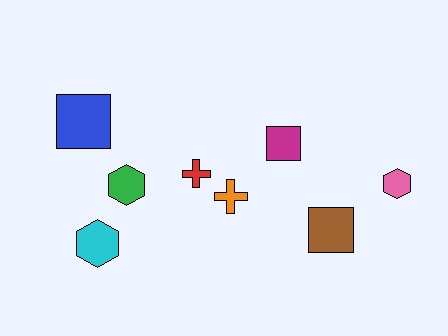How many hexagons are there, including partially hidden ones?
There are 3 hexagons.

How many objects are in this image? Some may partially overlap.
There are 8 objects.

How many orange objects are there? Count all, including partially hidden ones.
There is 1 orange object.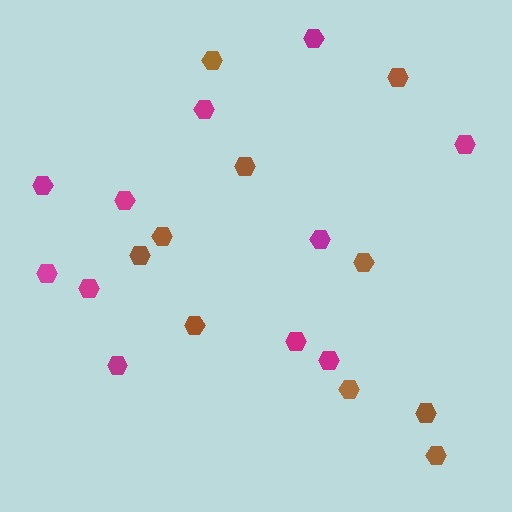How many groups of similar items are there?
There are 2 groups: one group of brown hexagons (10) and one group of magenta hexagons (11).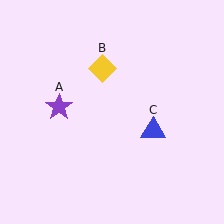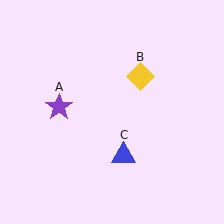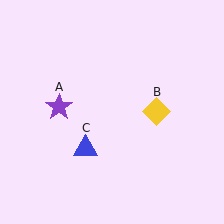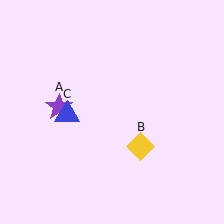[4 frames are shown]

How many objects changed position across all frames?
2 objects changed position: yellow diamond (object B), blue triangle (object C).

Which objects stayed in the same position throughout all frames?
Purple star (object A) remained stationary.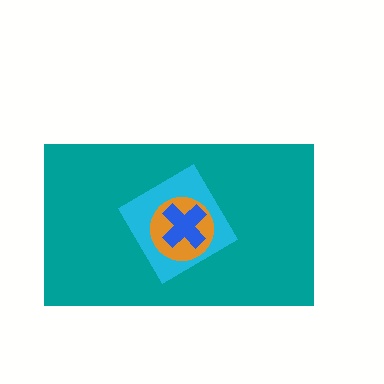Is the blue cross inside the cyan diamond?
Yes.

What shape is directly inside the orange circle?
The blue cross.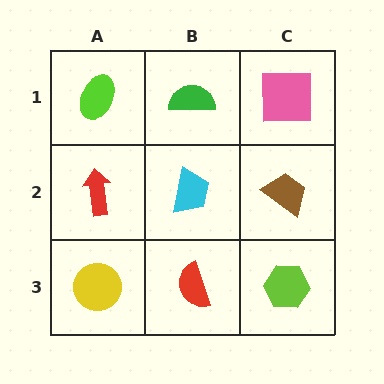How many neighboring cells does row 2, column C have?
3.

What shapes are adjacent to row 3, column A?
A red arrow (row 2, column A), a red semicircle (row 3, column B).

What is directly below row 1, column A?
A red arrow.